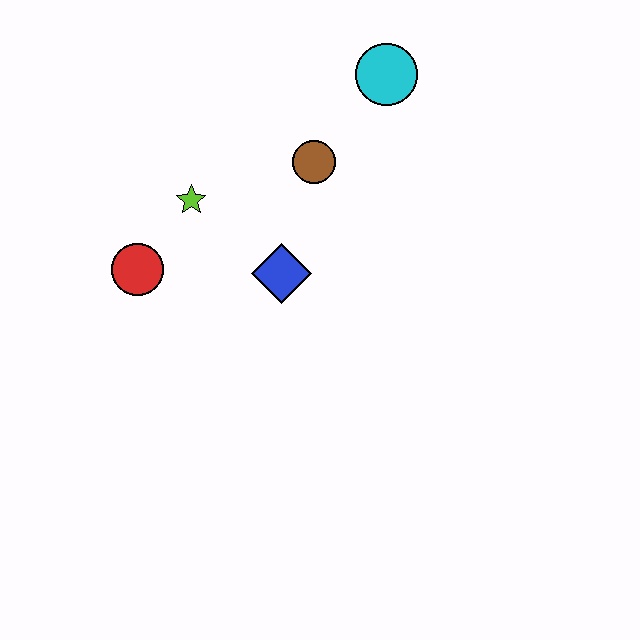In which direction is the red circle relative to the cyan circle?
The red circle is to the left of the cyan circle.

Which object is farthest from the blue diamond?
The cyan circle is farthest from the blue diamond.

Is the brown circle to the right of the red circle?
Yes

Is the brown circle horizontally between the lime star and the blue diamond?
No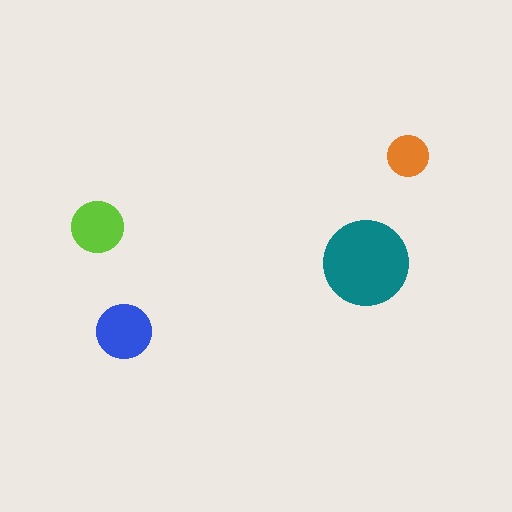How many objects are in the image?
There are 4 objects in the image.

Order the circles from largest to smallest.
the teal one, the blue one, the lime one, the orange one.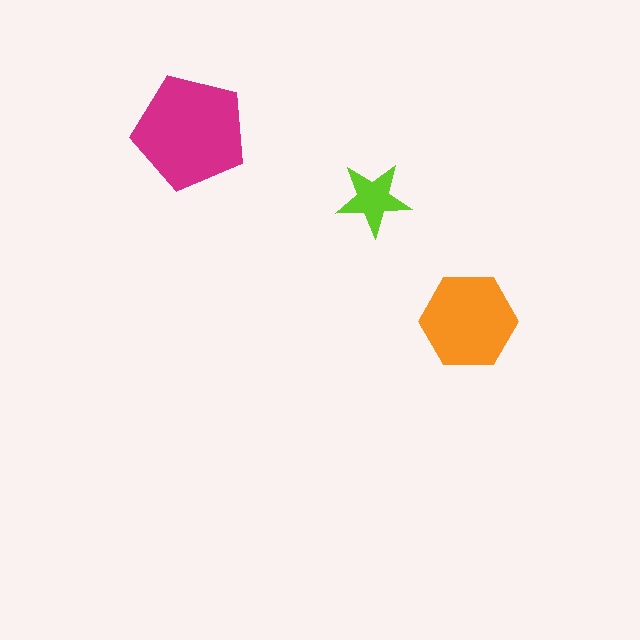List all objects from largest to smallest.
The magenta pentagon, the orange hexagon, the lime star.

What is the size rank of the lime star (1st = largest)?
3rd.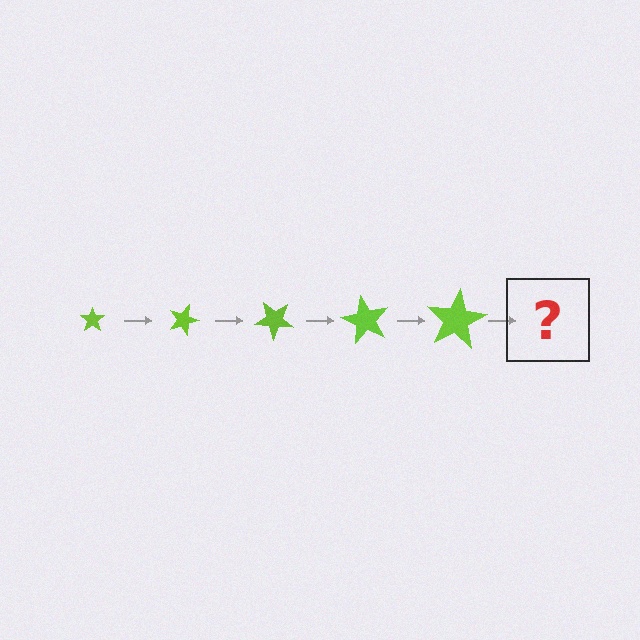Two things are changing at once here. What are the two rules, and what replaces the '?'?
The two rules are that the star grows larger each step and it rotates 20 degrees each step. The '?' should be a star, larger than the previous one and rotated 100 degrees from the start.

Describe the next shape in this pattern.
It should be a star, larger than the previous one and rotated 100 degrees from the start.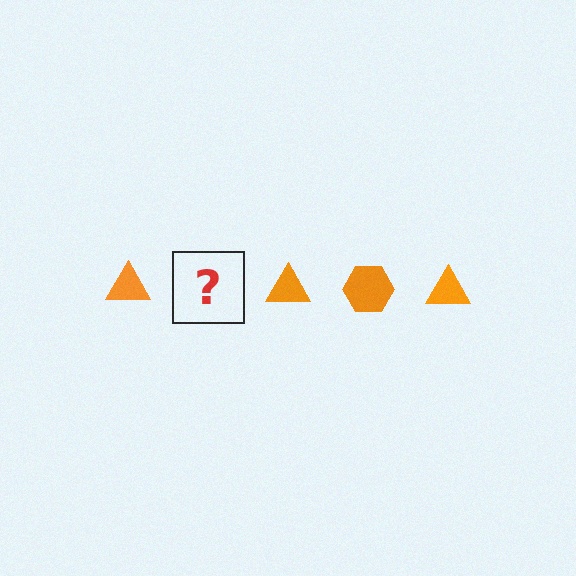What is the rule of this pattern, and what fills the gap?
The rule is that the pattern cycles through triangle, hexagon shapes in orange. The gap should be filled with an orange hexagon.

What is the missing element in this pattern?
The missing element is an orange hexagon.